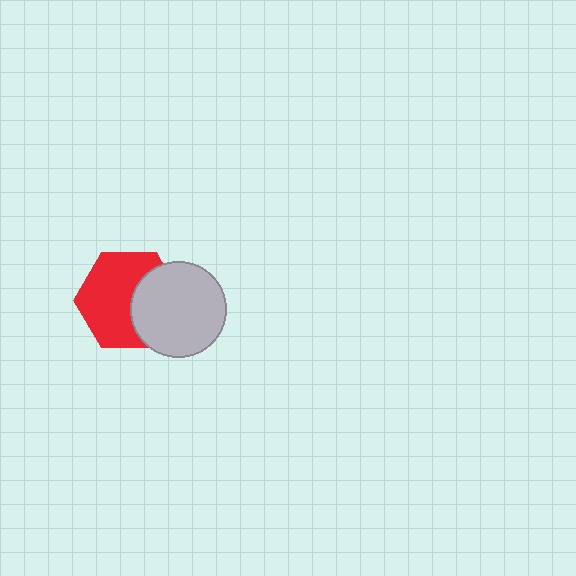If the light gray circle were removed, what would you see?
You would see the complete red hexagon.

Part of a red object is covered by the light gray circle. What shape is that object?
It is a hexagon.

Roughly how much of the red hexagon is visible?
About half of it is visible (roughly 64%).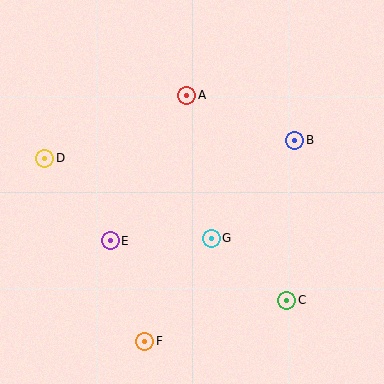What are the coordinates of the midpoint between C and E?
The midpoint between C and E is at (198, 270).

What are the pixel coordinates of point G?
Point G is at (211, 238).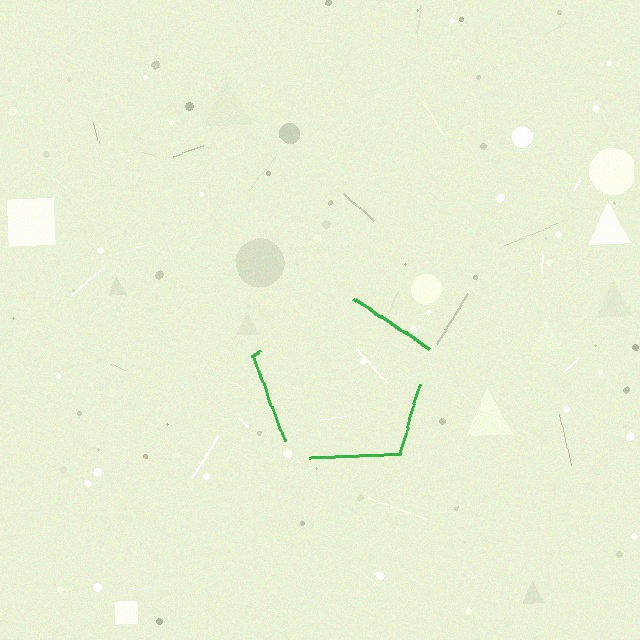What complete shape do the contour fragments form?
The contour fragments form a pentagon.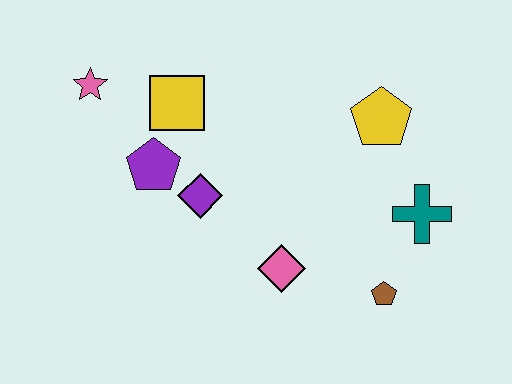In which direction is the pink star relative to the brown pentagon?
The pink star is to the left of the brown pentagon.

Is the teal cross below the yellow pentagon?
Yes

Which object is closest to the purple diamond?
The purple pentagon is closest to the purple diamond.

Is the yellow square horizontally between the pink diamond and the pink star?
Yes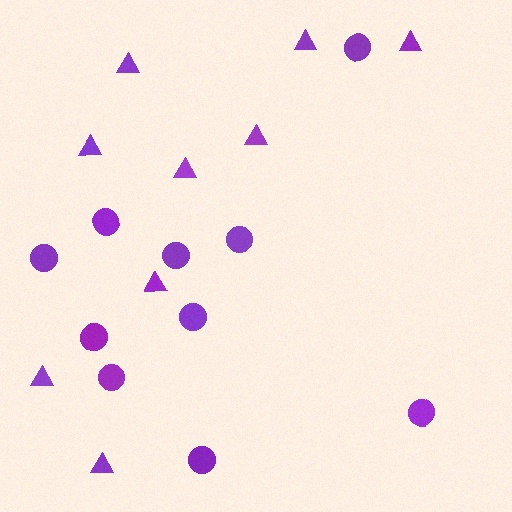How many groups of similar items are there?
There are 2 groups: one group of circles (10) and one group of triangles (9).